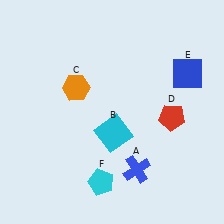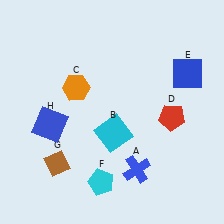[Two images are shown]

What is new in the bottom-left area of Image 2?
A brown diamond (G) was added in the bottom-left area of Image 2.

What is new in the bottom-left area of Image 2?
A blue square (H) was added in the bottom-left area of Image 2.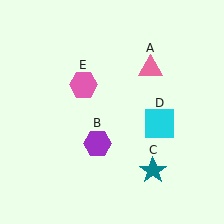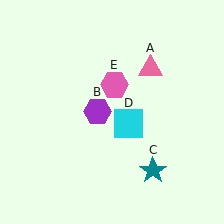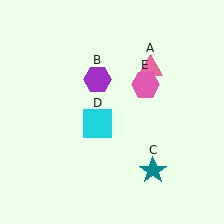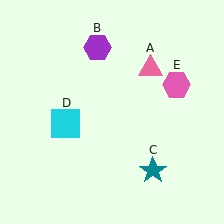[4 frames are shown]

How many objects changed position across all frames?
3 objects changed position: purple hexagon (object B), cyan square (object D), pink hexagon (object E).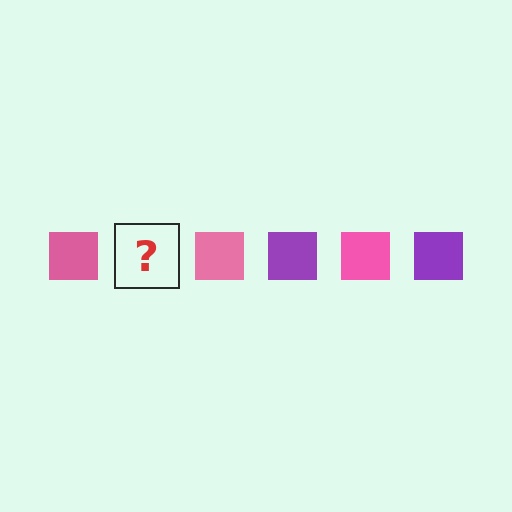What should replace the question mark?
The question mark should be replaced with a purple square.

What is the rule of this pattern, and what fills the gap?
The rule is that the pattern cycles through pink, purple squares. The gap should be filled with a purple square.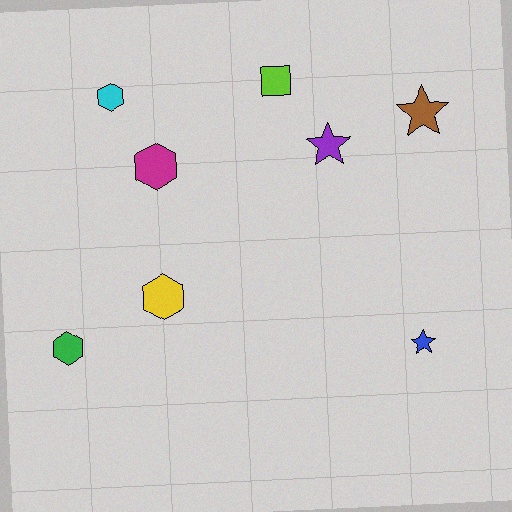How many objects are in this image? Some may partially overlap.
There are 8 objects.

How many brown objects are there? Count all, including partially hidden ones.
There is 1 brown object.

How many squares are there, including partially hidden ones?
There is 1 square.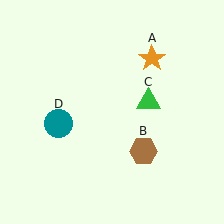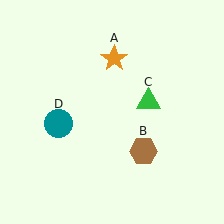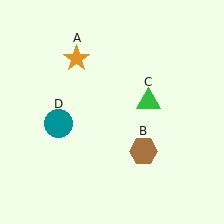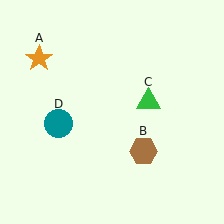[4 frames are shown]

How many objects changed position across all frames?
1 object changed position: orange star (object A).